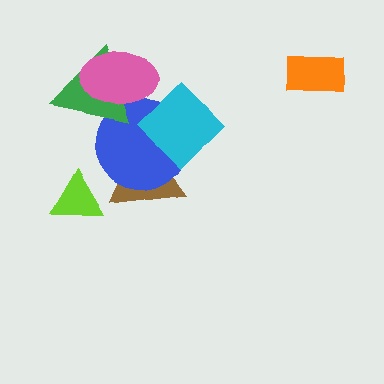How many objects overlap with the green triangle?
2 objects overlap with the green triangle.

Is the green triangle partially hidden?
Yes, it is partially covered by another shape.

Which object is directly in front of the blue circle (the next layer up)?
The green triangle is directly in front of the blue circle.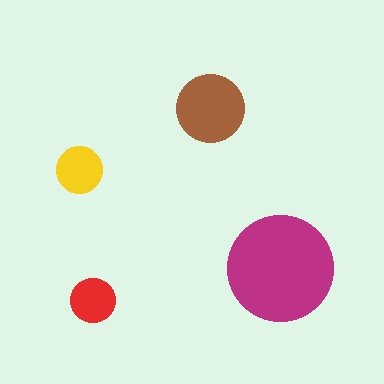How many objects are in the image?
There are 4 objects in the image.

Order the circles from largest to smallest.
the magenta one, the brown one, the yellow one, the red one.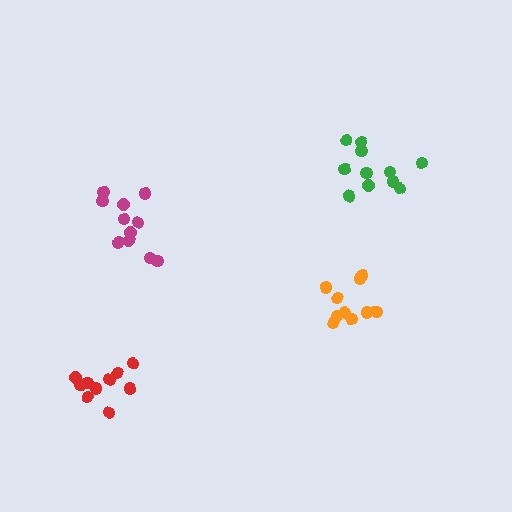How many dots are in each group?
Group 1: 10 dots, Group 2: 11 dots, Group 3: 10 dots, Group 4: 11 dots (42 total).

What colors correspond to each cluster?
The clusters are colored: red, green, orange, magenta.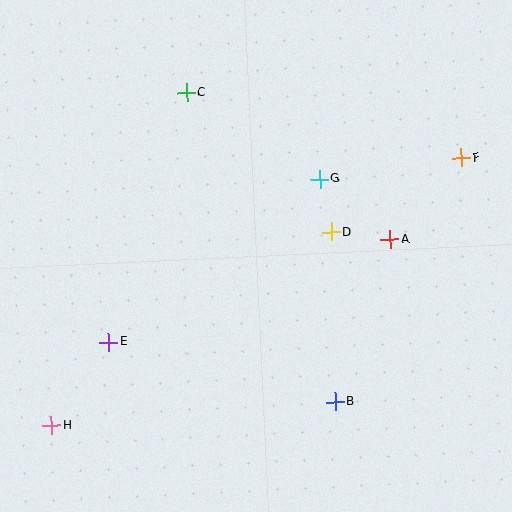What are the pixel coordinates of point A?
Point A is at (390, 239).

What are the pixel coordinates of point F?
Point F is at (461, 158).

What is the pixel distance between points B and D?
The distance between B and D is 169 pixels.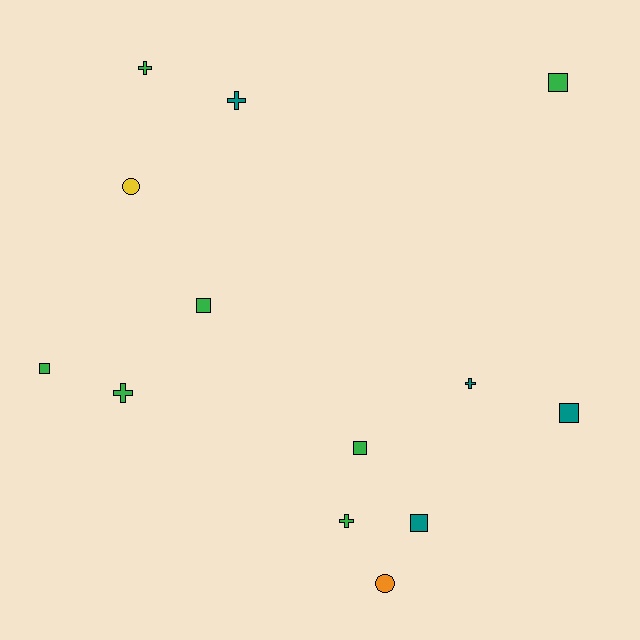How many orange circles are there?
There is 1 orange circle.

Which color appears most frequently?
Green, with 7 objects.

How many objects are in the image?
There are 13 objects.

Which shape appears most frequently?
Square, with 6 objects.